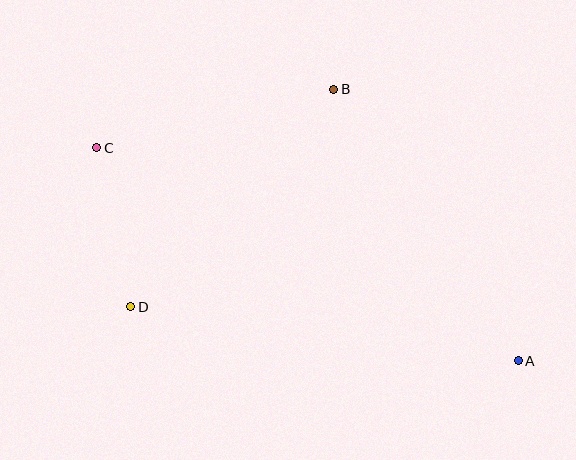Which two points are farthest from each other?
Points A and C are farthest from each other.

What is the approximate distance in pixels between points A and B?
The distance between A and B is approximately 328 pixels.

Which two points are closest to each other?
Points C and D are closest to each other.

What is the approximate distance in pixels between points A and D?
The distance between A and D is approximately 392 pixels.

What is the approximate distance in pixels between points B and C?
The distance between B and C is approximately 244 pixels.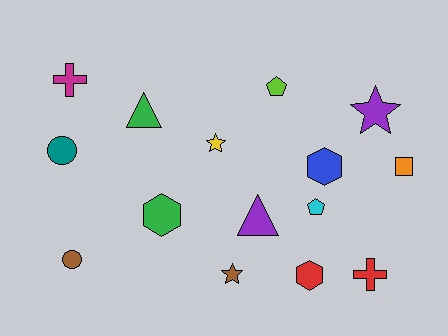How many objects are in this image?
There are 15 objects.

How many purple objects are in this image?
There are 2 purple objects.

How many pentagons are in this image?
There are 2 pentagons.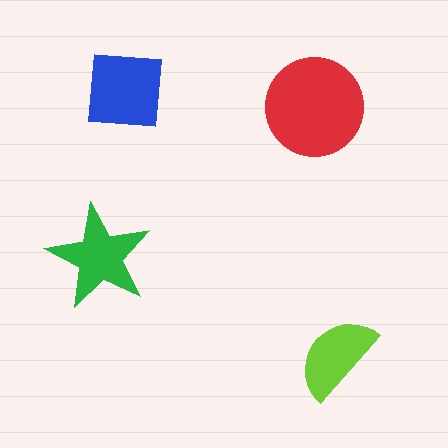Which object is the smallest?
The lime semicircle.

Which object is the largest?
The red circle.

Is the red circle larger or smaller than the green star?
Larger.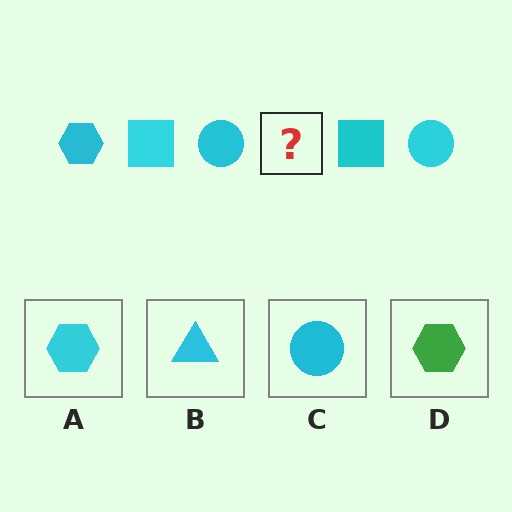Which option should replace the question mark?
Option A.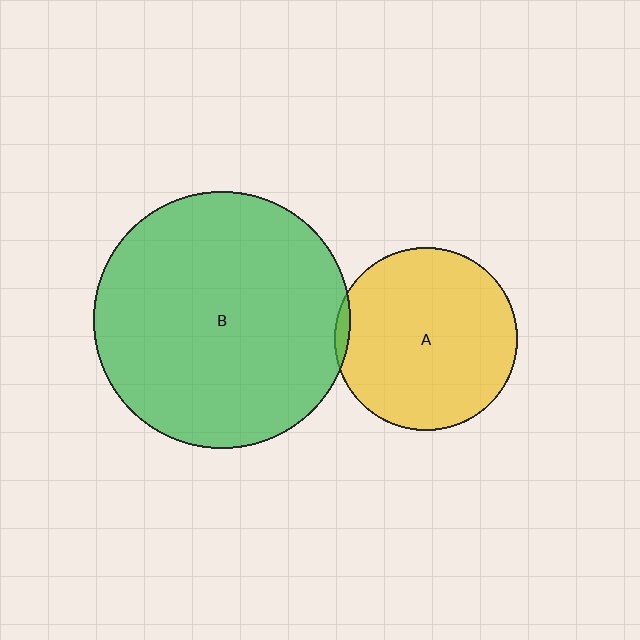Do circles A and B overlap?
Yes.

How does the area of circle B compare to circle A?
Approximately 2.0 times.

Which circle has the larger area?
Circle B (green).